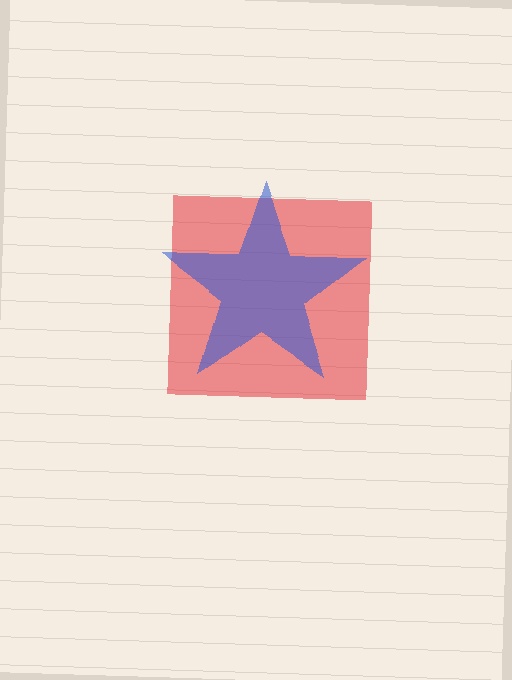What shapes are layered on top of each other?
The layered shapes are: a red square, a blue star.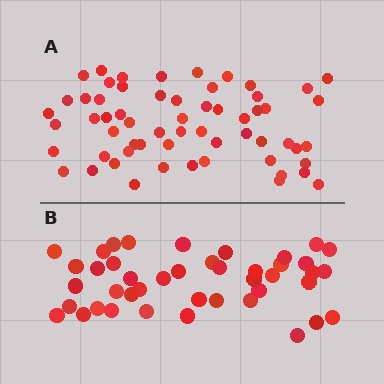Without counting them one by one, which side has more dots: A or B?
Region A (the top region) has more dots.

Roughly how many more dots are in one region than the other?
Region A has approximately 15 more dots than region B.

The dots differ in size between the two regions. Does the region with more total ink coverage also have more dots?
No. Region B has more total ink coverage because its dots are larger, but region A actually contains more individual dots. Total area can be misleading — the number of items is what matters here.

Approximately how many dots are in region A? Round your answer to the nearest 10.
About 60 dots.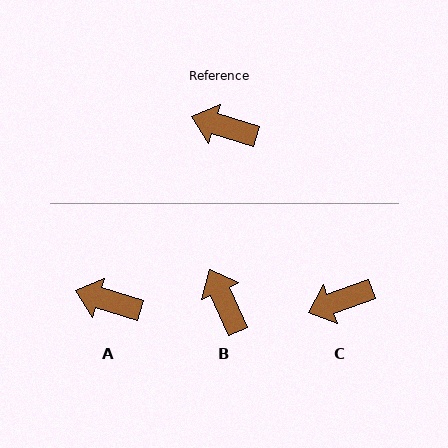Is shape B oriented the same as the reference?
No, it is off by about 49 degrees.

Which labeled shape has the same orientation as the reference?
A.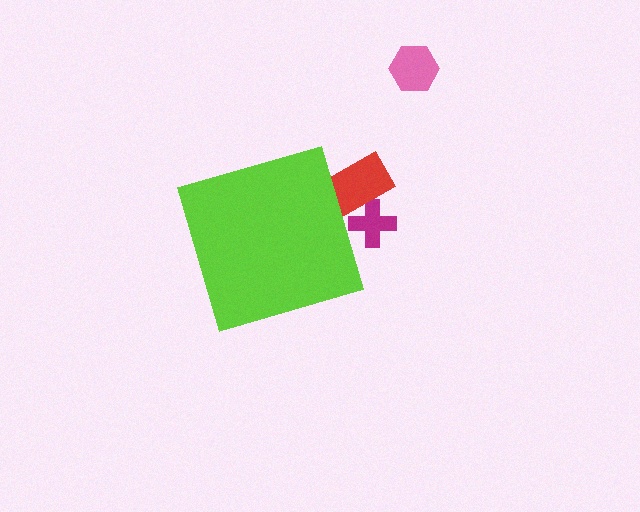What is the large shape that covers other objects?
A lime diamond.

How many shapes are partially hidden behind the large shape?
2 shapes are partially hidden.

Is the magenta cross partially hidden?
Yes, the magenta cross is partially hidden behind the lime diamond.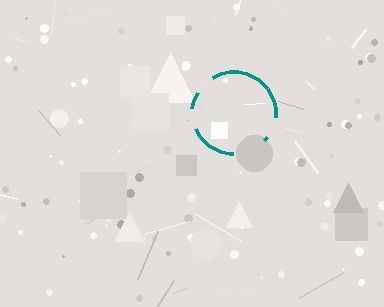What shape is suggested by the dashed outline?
The dashed outline suggests a circle.